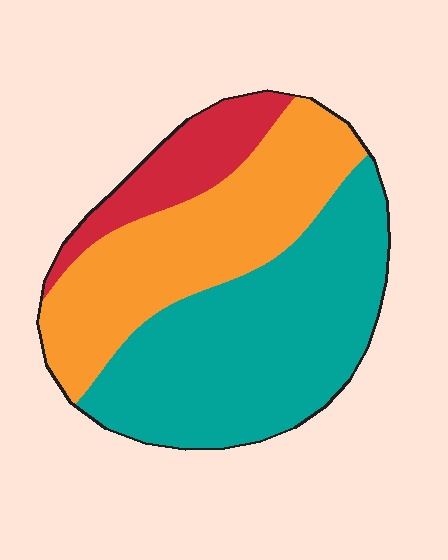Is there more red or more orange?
Orange.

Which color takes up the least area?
Red, at roughly 15%.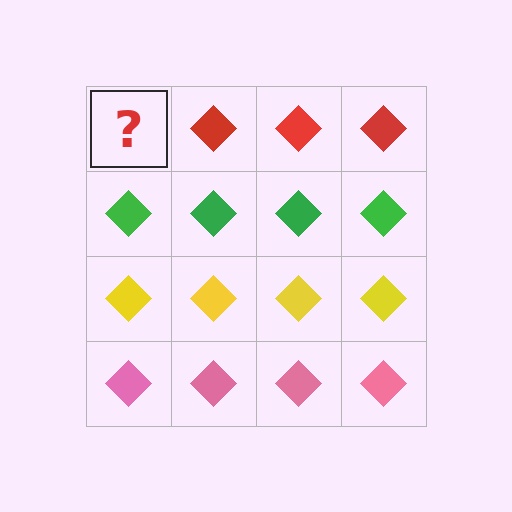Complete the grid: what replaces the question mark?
The question mark should be replaced with a red diamond.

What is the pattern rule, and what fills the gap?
The rule is that each row has a consistent color. The gap should be filled with a red diamond.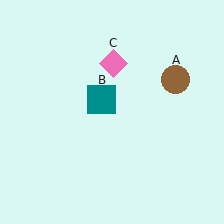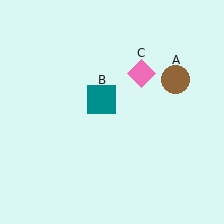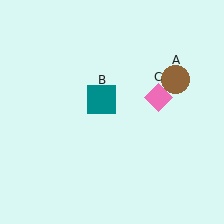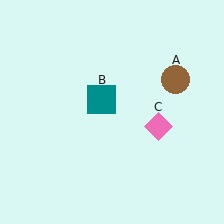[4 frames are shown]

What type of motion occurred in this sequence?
The pink diamond (object C) rotated clockwise around the center of the scene.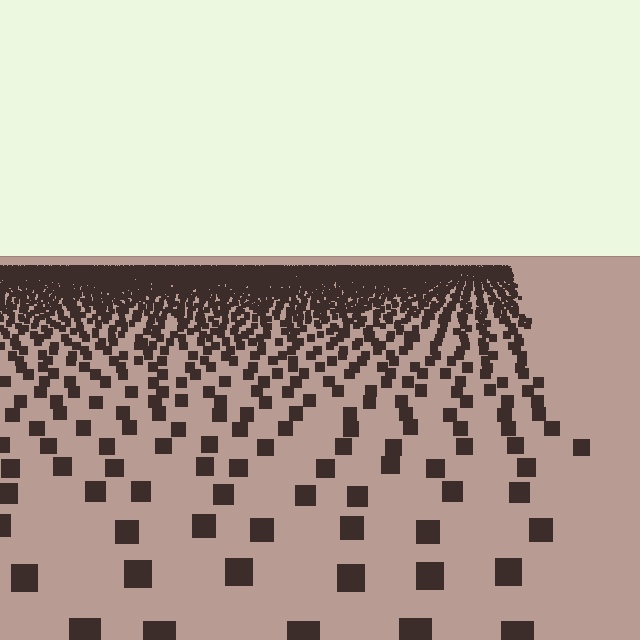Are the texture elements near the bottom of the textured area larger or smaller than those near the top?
Larger. Near the bottom, elements are closer to the viewer and appear at a bigger on-screen size.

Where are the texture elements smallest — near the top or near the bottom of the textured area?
Near the top.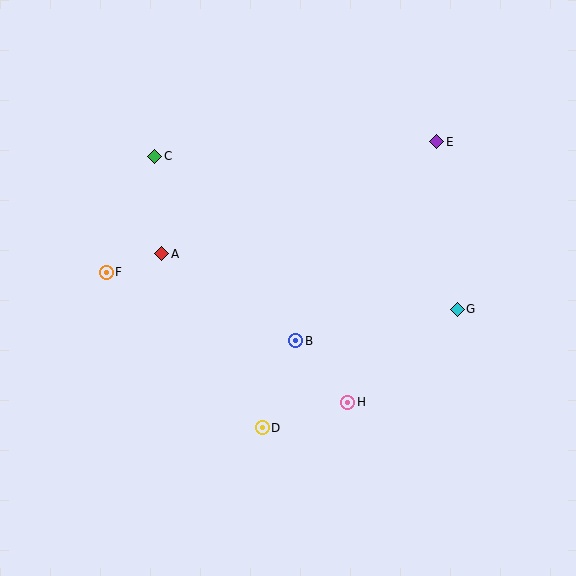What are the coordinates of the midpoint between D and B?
The midpoint between D and B is at (279, 384).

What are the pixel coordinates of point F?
Point F is at (106, 272).